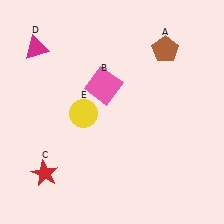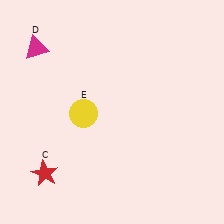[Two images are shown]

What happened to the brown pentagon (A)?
The brown pentagon (A) was removed in Image 2. It was in the top-right area of Image 1.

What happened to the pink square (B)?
The pink square (B) was removed in Image 2. It was in the top-left area of Image 1.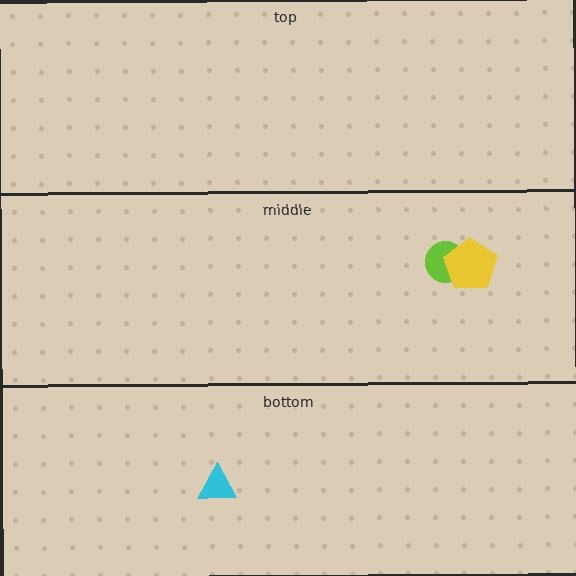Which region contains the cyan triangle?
The bottom region.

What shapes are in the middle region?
The lime circle, the yellow pentagon.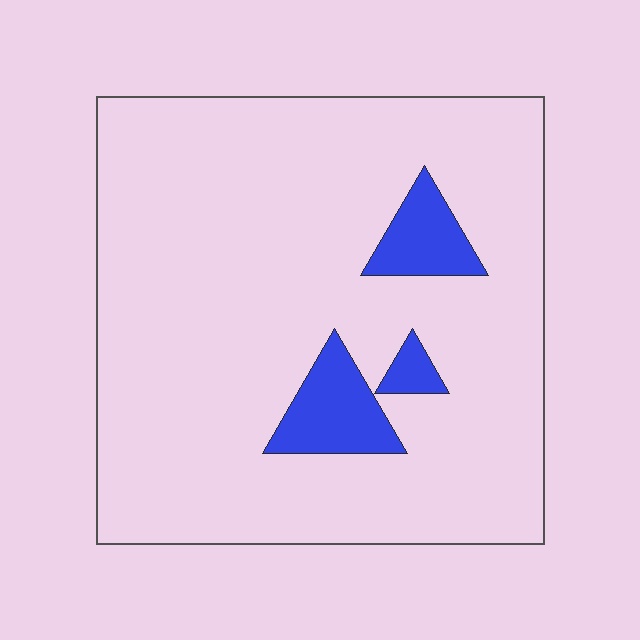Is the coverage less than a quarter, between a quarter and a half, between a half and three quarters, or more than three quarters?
Less than a quarter.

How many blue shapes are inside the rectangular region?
3.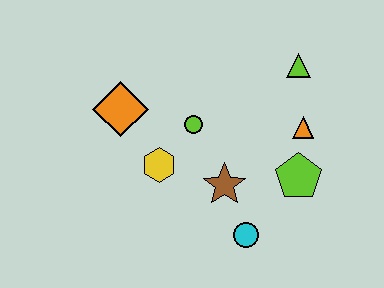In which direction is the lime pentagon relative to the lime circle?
The lime pentagon is to the right of the lime circle.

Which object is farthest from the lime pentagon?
The orange diamond is farthest from the lime pentagon.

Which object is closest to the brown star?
The cyan circle is closest to the brown star.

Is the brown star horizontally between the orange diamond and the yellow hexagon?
No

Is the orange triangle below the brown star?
No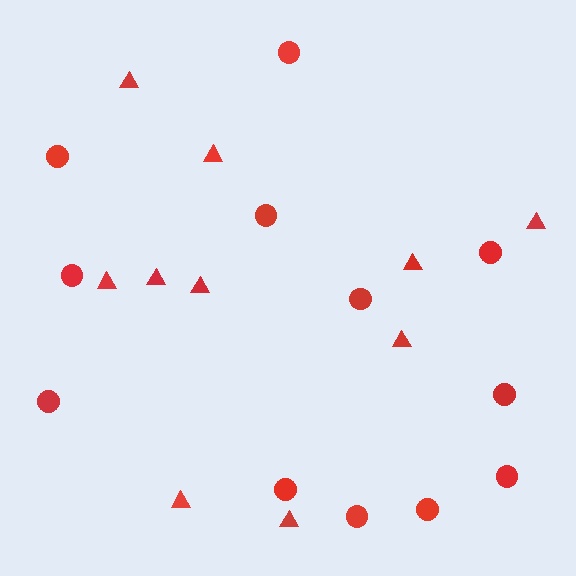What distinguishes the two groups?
There are 2 groups: one group of triangles (10) and one group of circles (12).